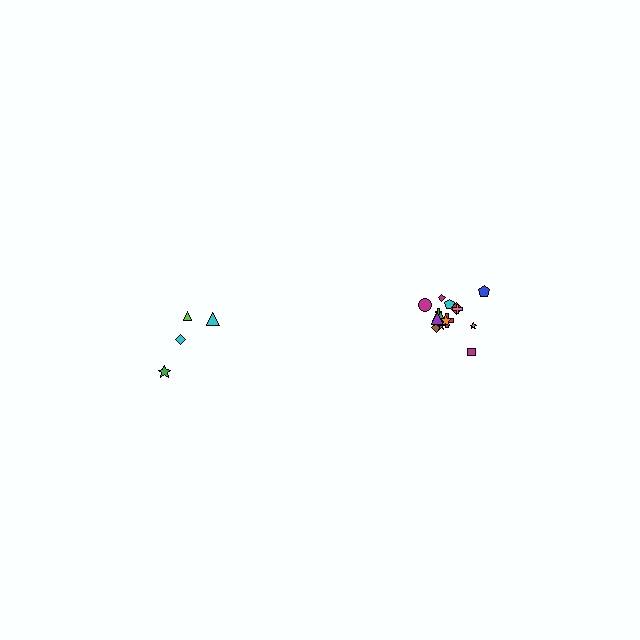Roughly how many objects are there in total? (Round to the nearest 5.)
Roughly 20 objects in total.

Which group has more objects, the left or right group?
The right group.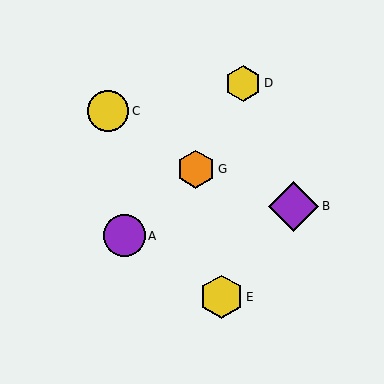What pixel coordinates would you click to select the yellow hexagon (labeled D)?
Click at (243, 83) to select the yellow hexagon D.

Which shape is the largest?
The purple diamond (labeled B) is the largest.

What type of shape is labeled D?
Shape D is a yellow hexagon.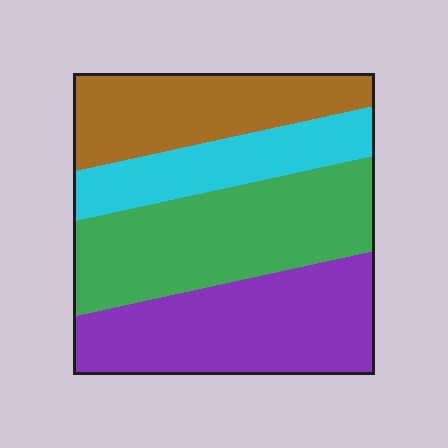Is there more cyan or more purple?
Purple.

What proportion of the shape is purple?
Purple covers around 30% of the shape.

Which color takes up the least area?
Cyan, at roughly 15%.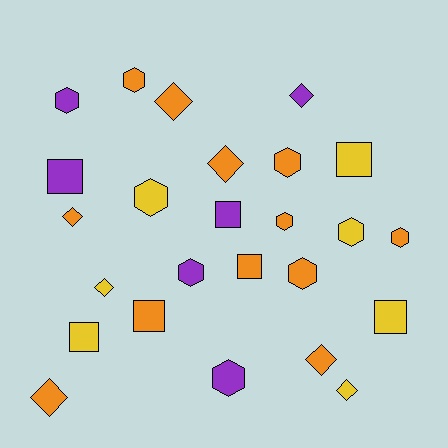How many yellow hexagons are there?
There are 2 yellow hexagons.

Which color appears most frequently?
Orange, with 12 objects.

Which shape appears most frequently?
Hexagon, with 10 objects.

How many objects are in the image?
There are 25 objects.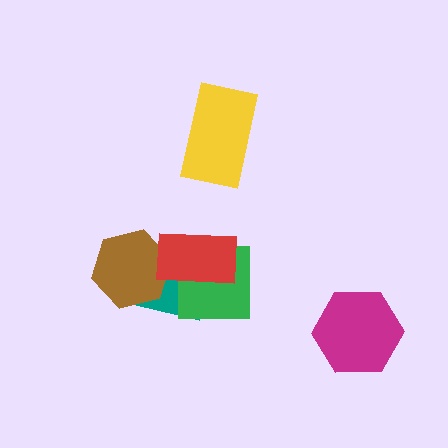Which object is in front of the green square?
The red rectangle is in front of the green square.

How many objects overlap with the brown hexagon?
2 objects overlap with the brown hexagon.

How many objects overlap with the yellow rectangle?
0 objects overlap with the yellow rectangle.